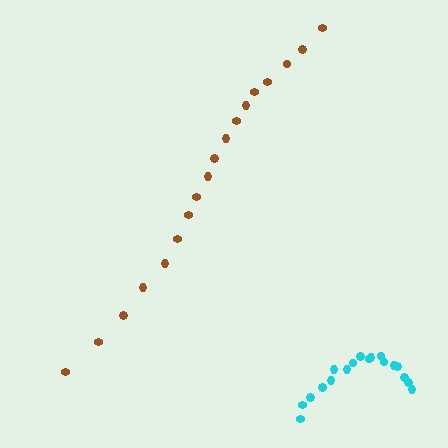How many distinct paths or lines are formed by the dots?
There are 2 distinct paths.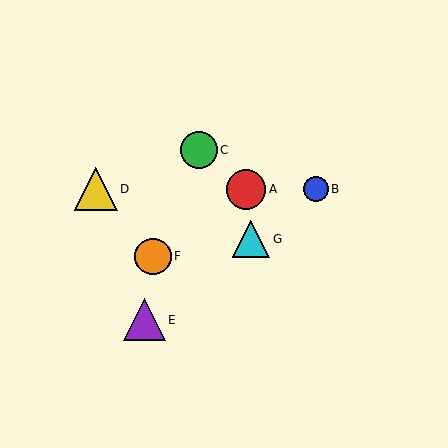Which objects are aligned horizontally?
Objects A, B, D are aligned horizontally.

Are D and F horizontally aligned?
No, D is at y≈189 and F is at y≈256.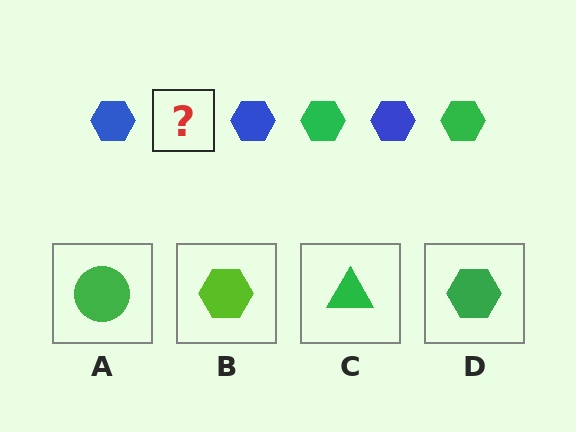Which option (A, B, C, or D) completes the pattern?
D.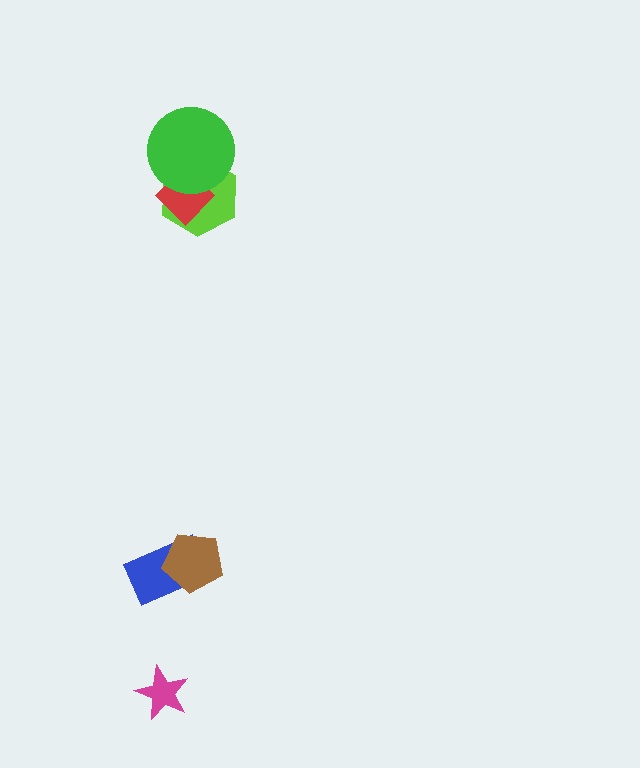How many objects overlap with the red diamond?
2 objects overlap with the red diamond.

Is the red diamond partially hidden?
Yes, it is partially covered by another shape.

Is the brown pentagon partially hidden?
No, no other shape covers it.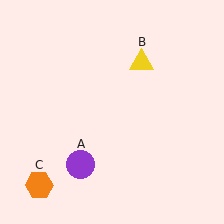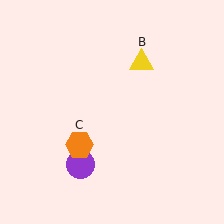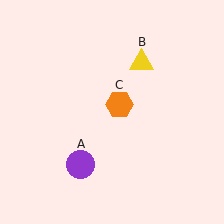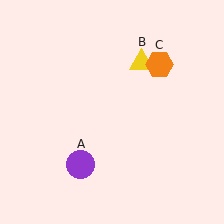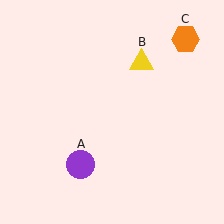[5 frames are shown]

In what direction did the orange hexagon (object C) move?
The orange hexagon (object C) moved up and to the right.